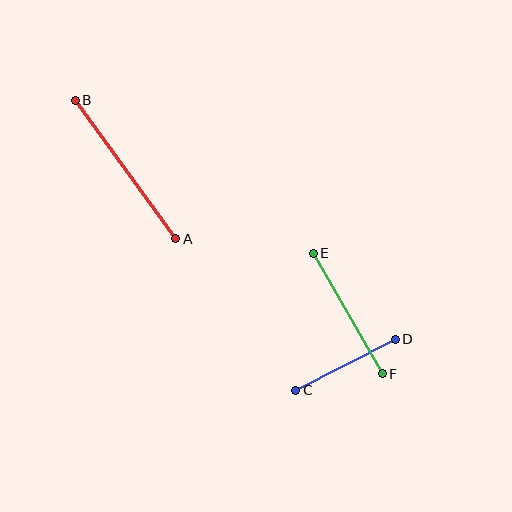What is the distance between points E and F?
The distance is approximately 139 pixels.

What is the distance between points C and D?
The distance is approximately 112 pixels.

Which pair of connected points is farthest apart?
Points A and B are farthest apart.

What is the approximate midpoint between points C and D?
The midpoint is at approximately (345, 365) pixels.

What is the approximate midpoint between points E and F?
The midpoint is at approximately (348, 314) pixels.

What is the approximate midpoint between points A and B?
The midpoint is at approximately (125, 170) pixels.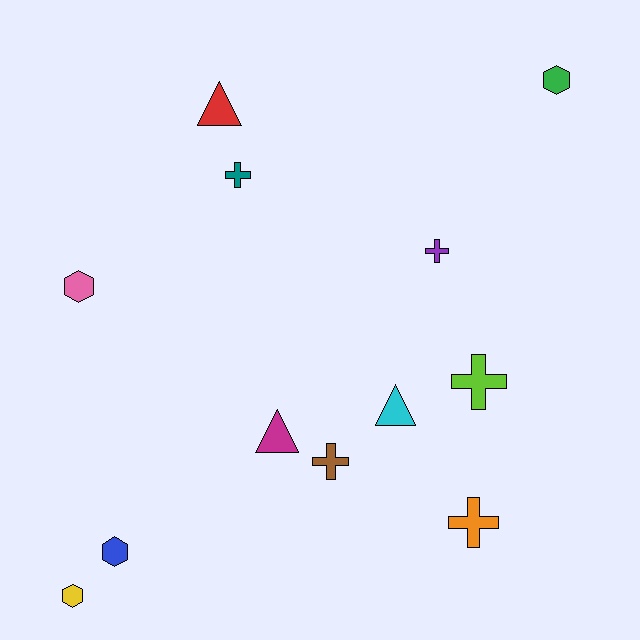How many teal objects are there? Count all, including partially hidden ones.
There is 1 teal object.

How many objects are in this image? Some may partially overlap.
There are 12 objects.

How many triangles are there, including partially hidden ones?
There are 3 triangles.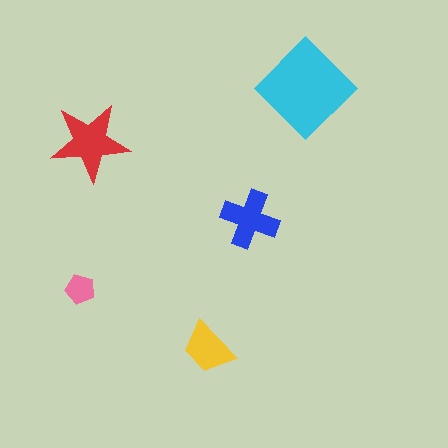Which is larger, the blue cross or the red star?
The red star.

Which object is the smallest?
The pink pentagon.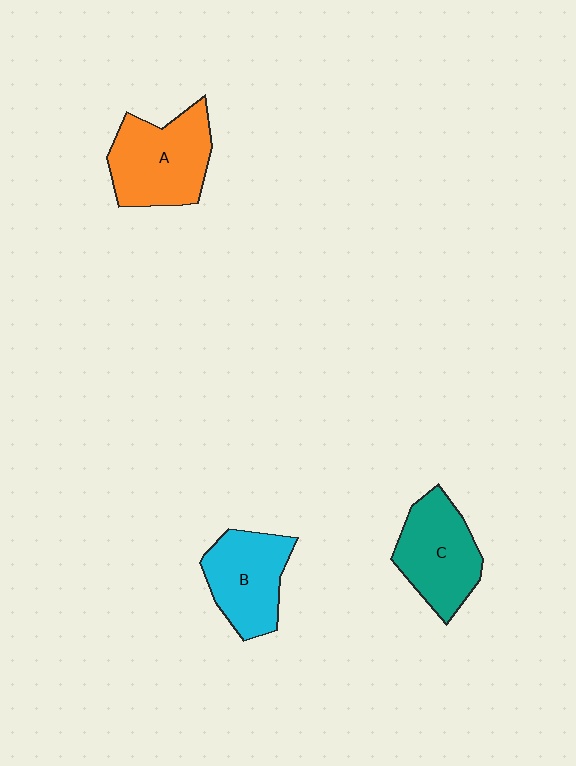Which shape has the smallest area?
Shape B (cyan).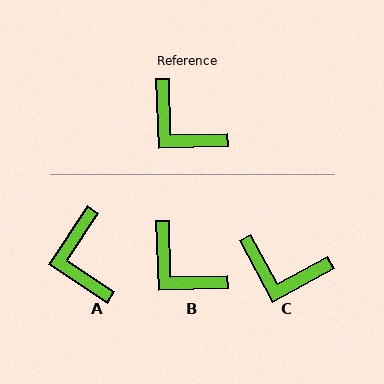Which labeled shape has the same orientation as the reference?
B.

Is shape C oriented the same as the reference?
No, it is off by about 27 degrees.